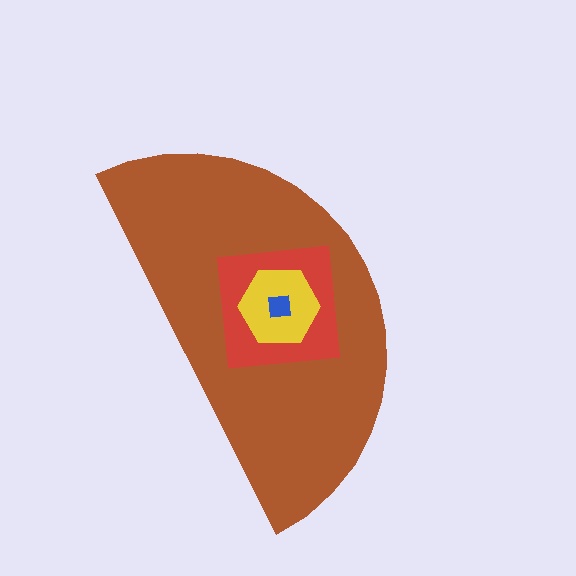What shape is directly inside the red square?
The yellow hexagon.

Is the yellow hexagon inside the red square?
Yes.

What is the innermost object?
The blue square.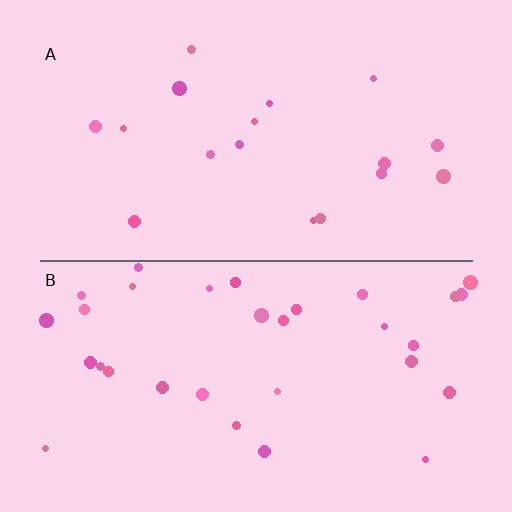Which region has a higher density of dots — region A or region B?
B (the bottom).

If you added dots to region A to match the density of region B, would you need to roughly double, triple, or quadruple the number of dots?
Approximately double.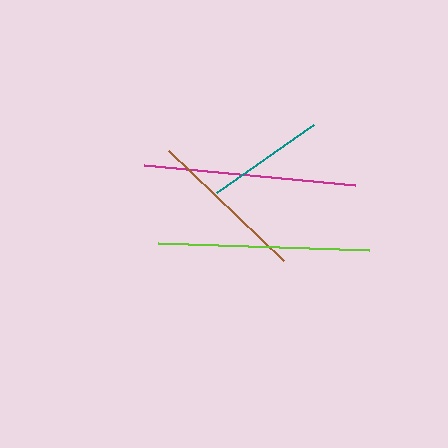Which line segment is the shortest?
The teal line is the shortest at approximately 118 pixels.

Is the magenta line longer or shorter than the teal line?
The magenta line is longer than the teal line.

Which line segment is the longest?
The magenta line is the longest at approximately 212 pixels.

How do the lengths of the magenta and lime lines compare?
The magenta and lime lines are approximately the same length.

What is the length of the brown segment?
The brown segment is approximately 159 pixels long.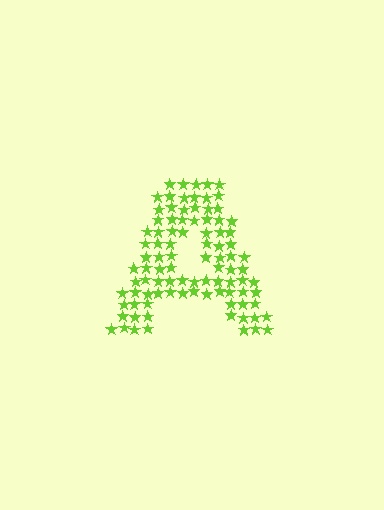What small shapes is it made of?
It is made of small stars.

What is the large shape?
The large shape is the letter A.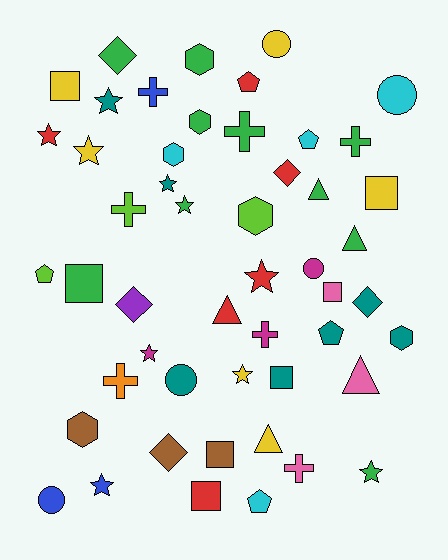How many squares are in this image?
There are 7 squares.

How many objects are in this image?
There are 50 objects.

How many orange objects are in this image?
There is 1 orange object.